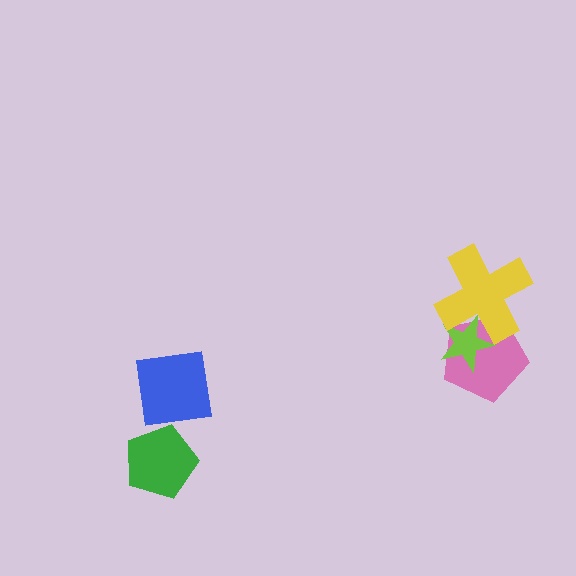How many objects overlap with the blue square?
1 object overlaps with the blue square.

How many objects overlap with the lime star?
2 objects overlap with the lime star.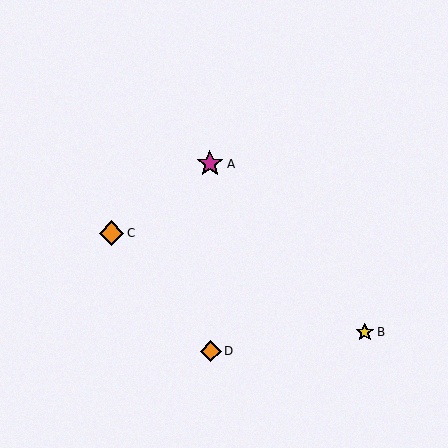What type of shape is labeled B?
Shape B is a yellow star.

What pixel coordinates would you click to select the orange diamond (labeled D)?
Click at (211, 351) to select the orange diamond D.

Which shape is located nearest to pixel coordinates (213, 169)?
The magenta star (labeled A) at (210, 164) is nearest to that location.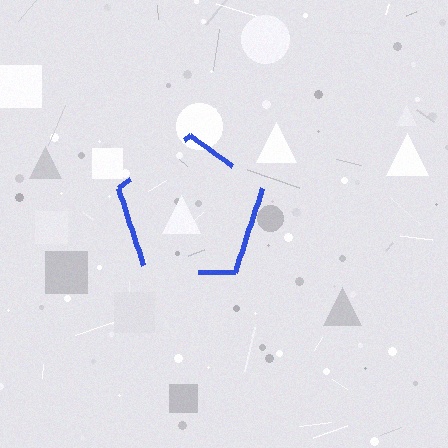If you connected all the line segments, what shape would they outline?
They would outline a pentagon.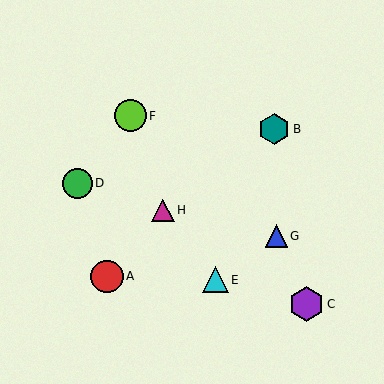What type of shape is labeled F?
Shape F is a lime circle.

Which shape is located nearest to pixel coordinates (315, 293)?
The purple hexagon (labeled C) at (307, 304) is nearest to that location.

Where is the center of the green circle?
The center of the green circle is at (78, 183).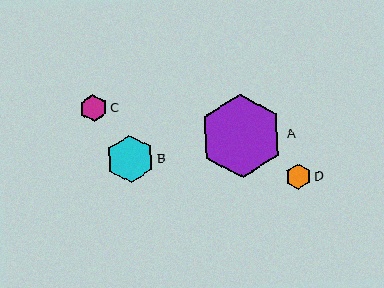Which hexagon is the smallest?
Hexagon D is the smallest with a size of approximately 25 pixels.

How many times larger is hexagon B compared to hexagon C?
Hexagon B is approximately 1.8 times the size of hexagon C.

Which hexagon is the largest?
Hexagon A is the largest with a size of approximately 84 pixels.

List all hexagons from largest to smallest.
From largest to smallest: A, B, C, D.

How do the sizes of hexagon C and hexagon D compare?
Hexagon C and hexagon D are approximately the same size.